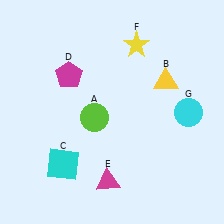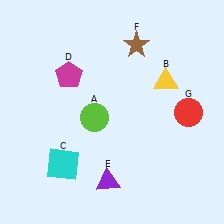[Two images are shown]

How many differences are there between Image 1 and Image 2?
There are 3 differences between the two images.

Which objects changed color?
E changed from magenta to purple. F changed from yellow to brown. G changed from cyan to red.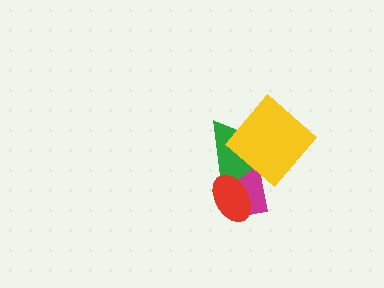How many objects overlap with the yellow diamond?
2 objects overlap with the yellow diamond.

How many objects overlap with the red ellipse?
2 objects overlap with the red ellipse.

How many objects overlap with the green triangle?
3 objects overlap with the green triangle.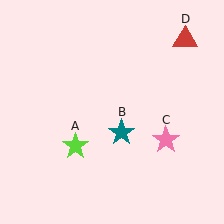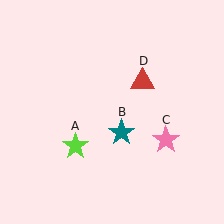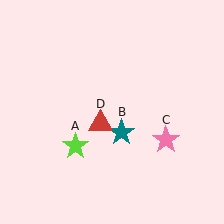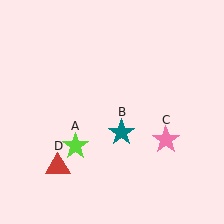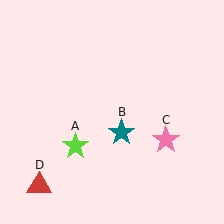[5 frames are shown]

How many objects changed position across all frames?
1 object changed position: red triangle (object D).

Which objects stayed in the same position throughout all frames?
Lime star (object A) and teal star (object B) and pink star (object C) remained stationary.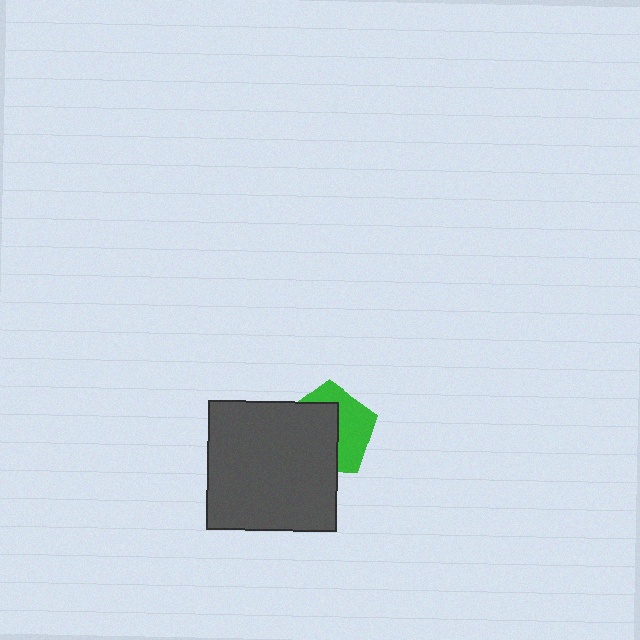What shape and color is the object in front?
The object in front is a dark gray square.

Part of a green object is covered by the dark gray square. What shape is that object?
It is a pentagon.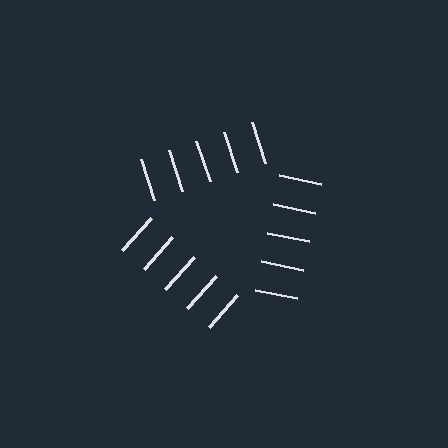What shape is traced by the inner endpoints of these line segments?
An illusory triangle — the line segments terminate on its edges but no continuous stroke is drawn.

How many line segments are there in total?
15 — 5 along each of the 3 edges.